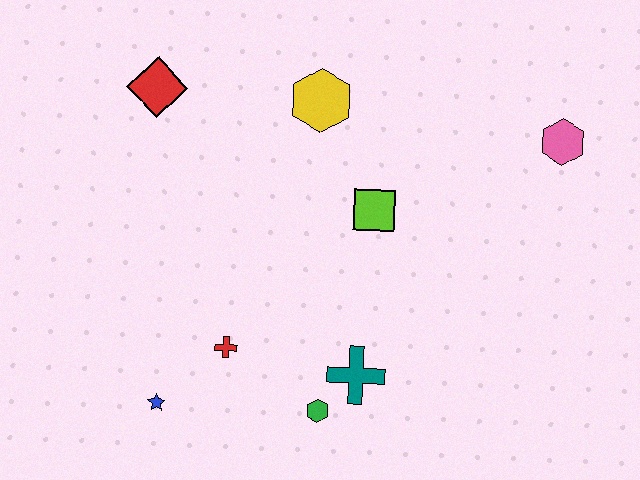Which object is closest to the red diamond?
The yellow hexagon is closest to the red diamond.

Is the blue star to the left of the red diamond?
No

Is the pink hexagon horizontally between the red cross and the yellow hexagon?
No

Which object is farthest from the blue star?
The pink hexagon is farthest from the blue star.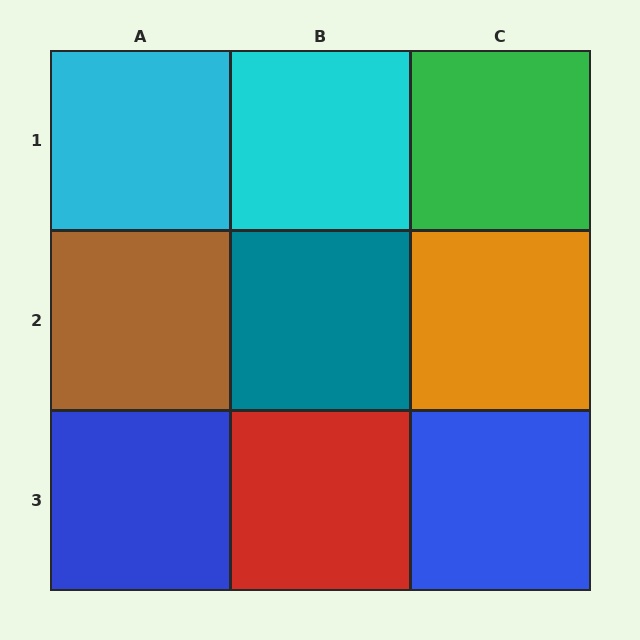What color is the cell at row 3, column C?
Blue.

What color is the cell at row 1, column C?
Green.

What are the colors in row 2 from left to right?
Brown, teal, orange.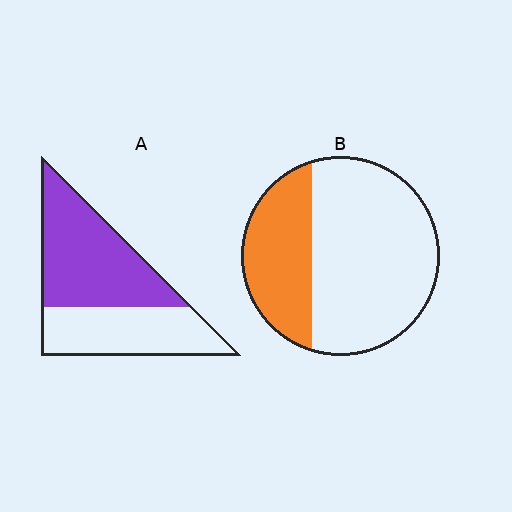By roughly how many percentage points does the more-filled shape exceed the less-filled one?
By roughly 25 percentage points (A over B).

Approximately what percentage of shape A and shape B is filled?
A is approximately 55% and B is approximately 30%.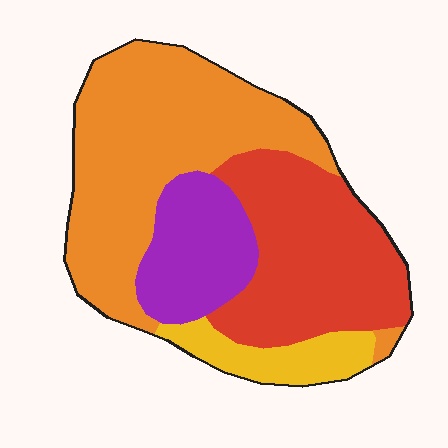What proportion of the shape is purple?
Purple covers around 15% of the shape.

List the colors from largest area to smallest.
From largest to smallest: orange, red, purple, yellow.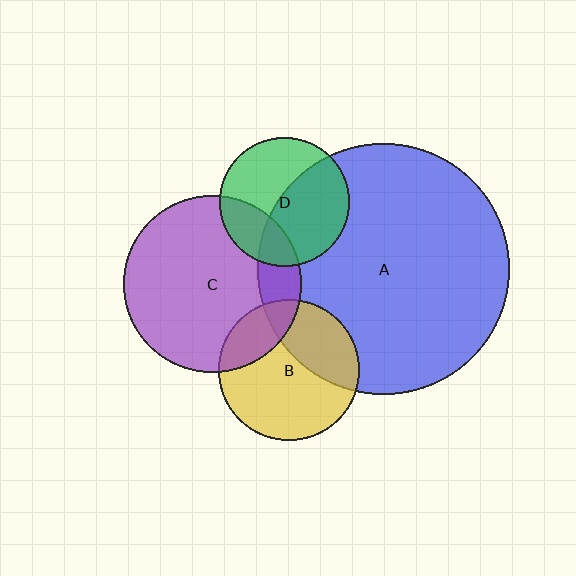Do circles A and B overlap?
Yes.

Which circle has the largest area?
Circle A (blue).